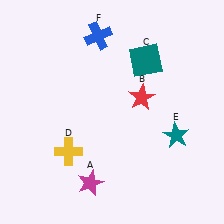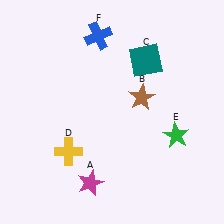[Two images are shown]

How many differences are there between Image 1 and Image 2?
There are 2 differences between the two images.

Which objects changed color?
B changed from red to brown. E changed from teal to green.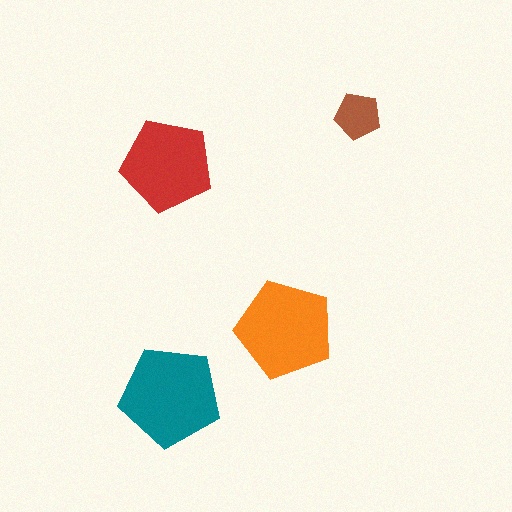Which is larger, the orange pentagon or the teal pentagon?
The teal one.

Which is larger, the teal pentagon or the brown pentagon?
The teal one.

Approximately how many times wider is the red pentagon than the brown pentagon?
About 2 times wider.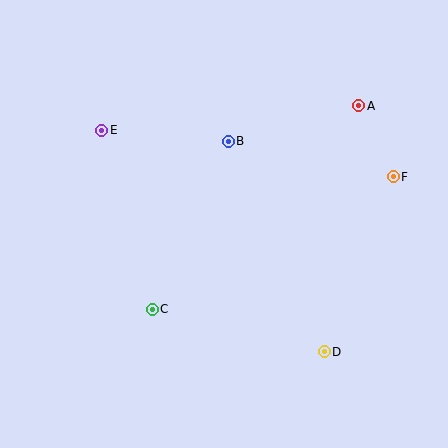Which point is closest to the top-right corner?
Point A is closest to the top-right corner.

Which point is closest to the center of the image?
Point B at (228, 141) is closest to the center.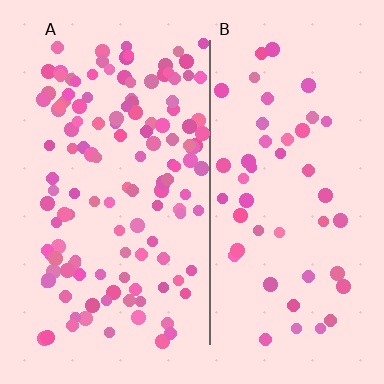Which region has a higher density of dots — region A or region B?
A (the left).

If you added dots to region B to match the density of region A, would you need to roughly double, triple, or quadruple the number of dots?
Approximately triple.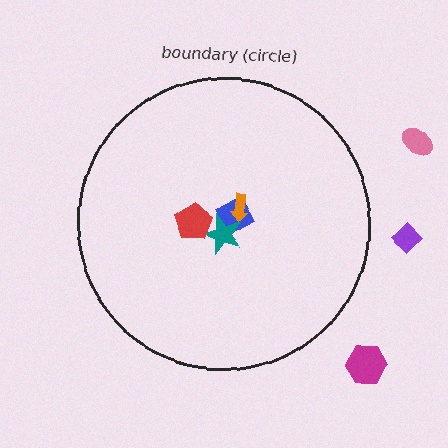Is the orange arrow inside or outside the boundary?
Inside.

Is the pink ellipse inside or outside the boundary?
Outside.